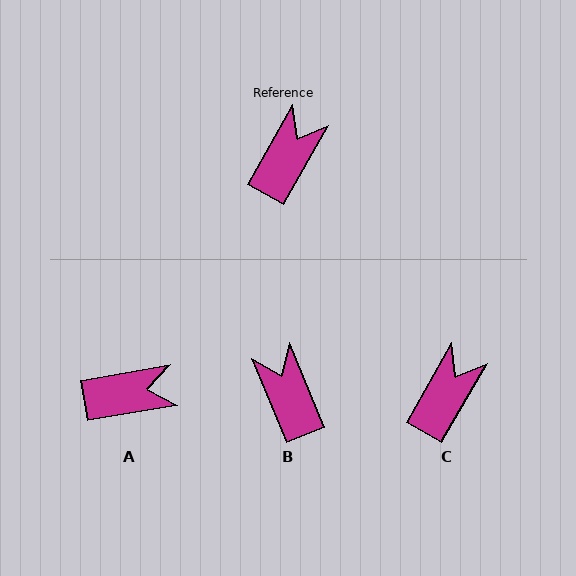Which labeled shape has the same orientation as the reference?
C.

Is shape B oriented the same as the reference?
No, it is off by about 52 degrees.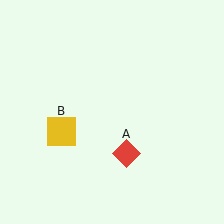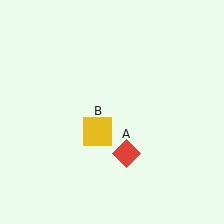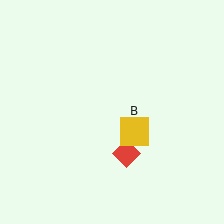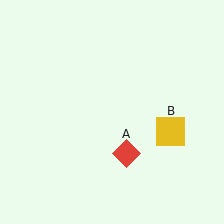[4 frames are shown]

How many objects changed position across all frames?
1 object changed position: yellow square (object B).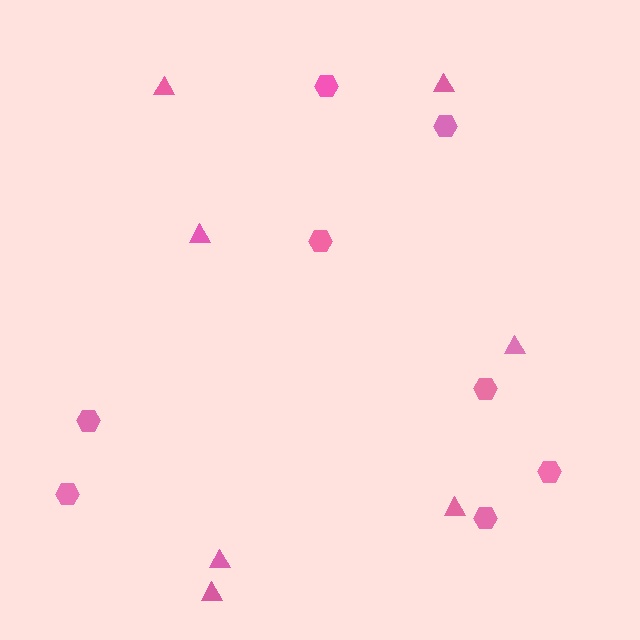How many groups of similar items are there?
There are 2 groups: one group of hexagons (8) and one group of triangles (7).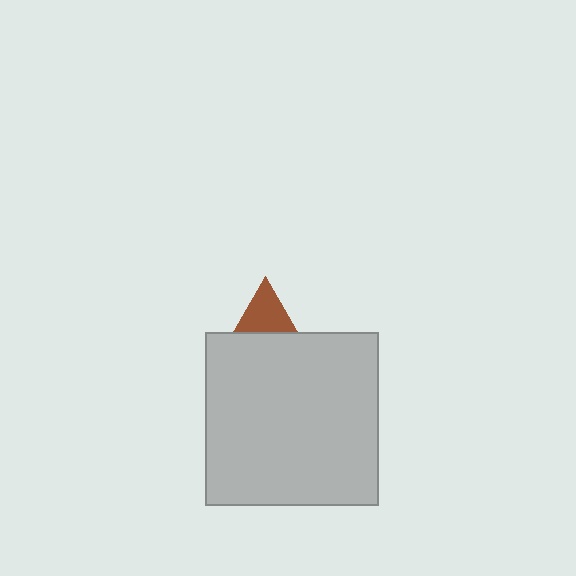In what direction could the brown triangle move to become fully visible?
The brown triangle could move up. That would shift it out from behind the light gray square entirely.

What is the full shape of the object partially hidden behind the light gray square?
The partially hidden object is a brown triangle.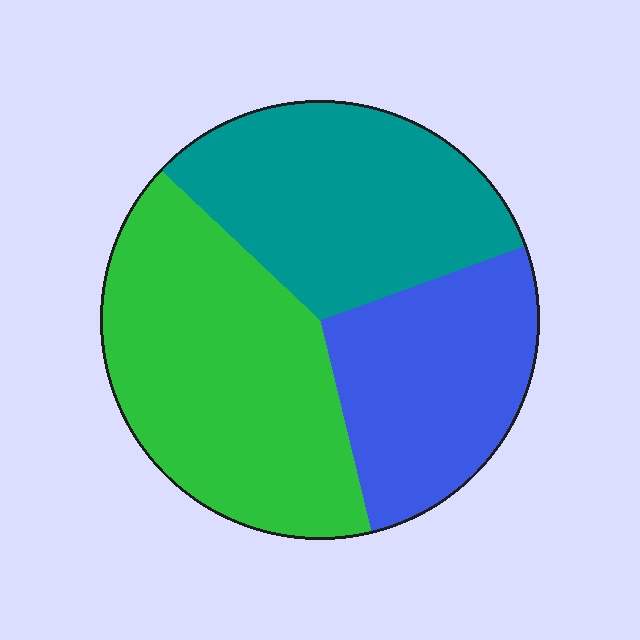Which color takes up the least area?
Blue, at roughly 25%.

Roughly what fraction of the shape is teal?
Teal covers 33% of the shape.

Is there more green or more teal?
Green.